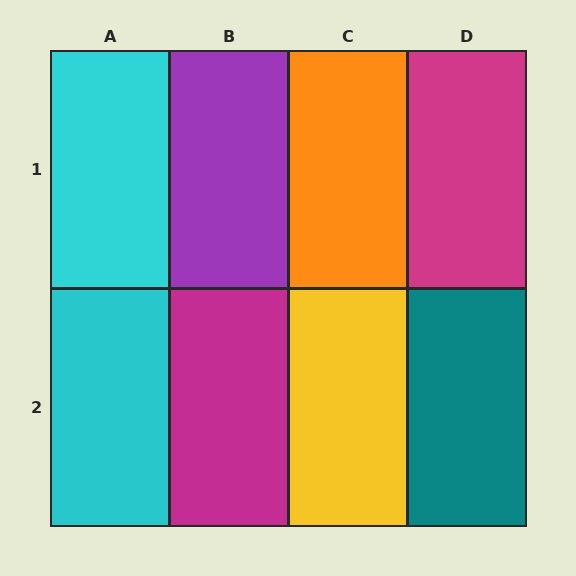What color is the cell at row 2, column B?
Magenta.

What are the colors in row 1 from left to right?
Cyan, purple, orange, magenta.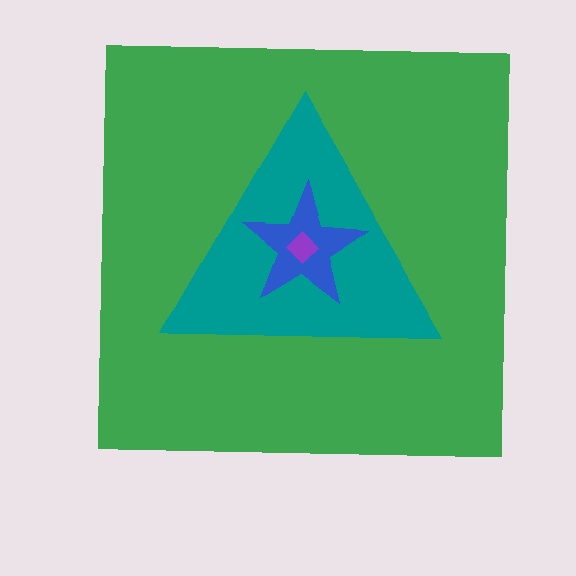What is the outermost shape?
The green square.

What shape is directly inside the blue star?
The purple diamond.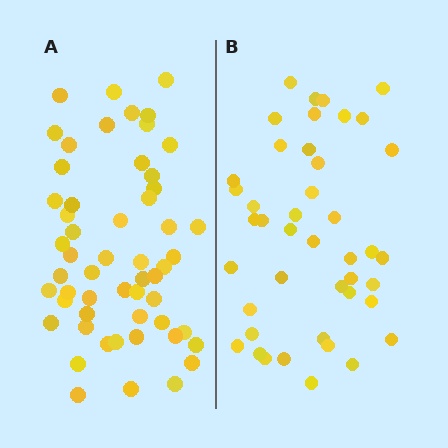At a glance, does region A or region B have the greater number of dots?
Region A (the left region) has more dots.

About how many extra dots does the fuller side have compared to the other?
Region A has roughly 12 or so more dots than region B.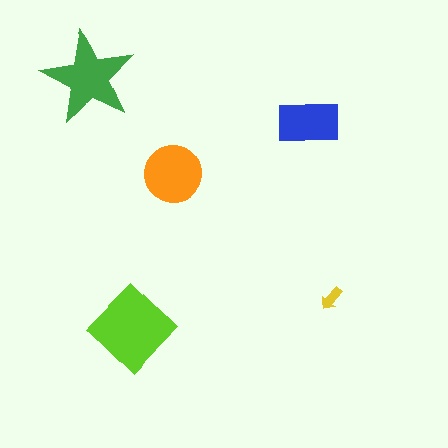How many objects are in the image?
There are 5 objects in the image.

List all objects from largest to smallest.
The lime diamond, the green star, the orange circle, the blue rectangle, the yellow arrow.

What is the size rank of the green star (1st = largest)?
2nd.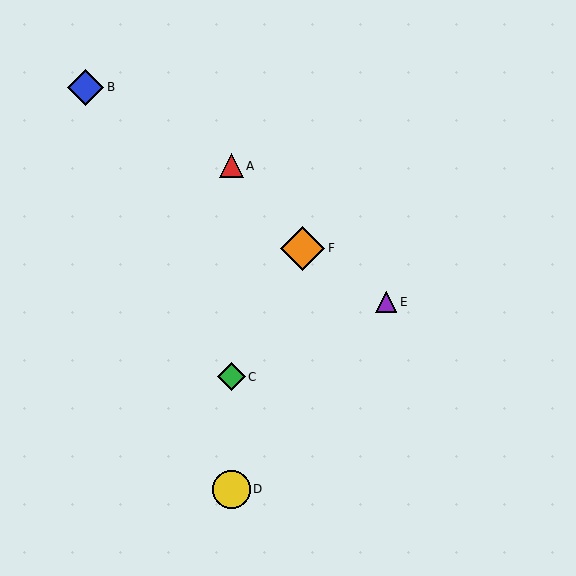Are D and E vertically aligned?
No, D is at x≈231 and E is at x≈386.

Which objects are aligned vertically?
Objects A, C, D are aligned vertically.